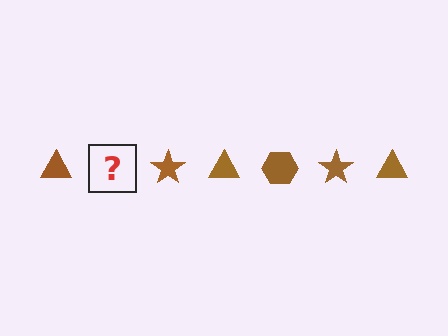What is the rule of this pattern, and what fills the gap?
The rule is that the pattern cycles through triangle, hexagon, star shapes in brown. The gap should be filled with a brown hexagon.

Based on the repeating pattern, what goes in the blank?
The blank should be a brown hexagon.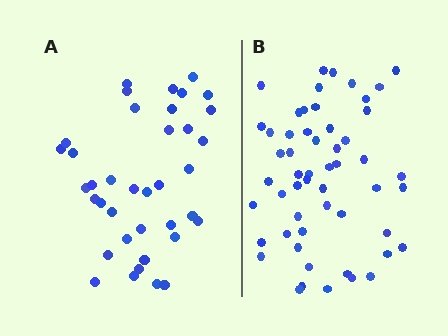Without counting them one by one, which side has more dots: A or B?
Region B (the right region) has more dots.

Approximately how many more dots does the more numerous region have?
Region B has approximately 15 more dots than region A.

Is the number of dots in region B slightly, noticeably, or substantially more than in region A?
Region B has noticeably more, but not dramatically so. The ratio is roughly 1.4 to 1.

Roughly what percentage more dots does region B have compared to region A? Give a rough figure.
About 40% more.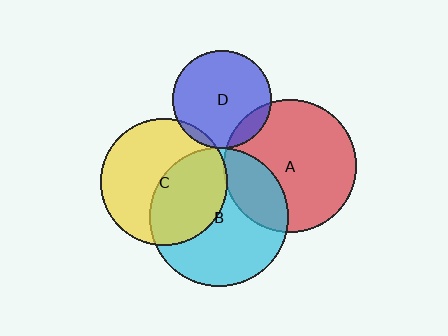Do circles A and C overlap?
Yes.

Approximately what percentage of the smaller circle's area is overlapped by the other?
Approximately 5%.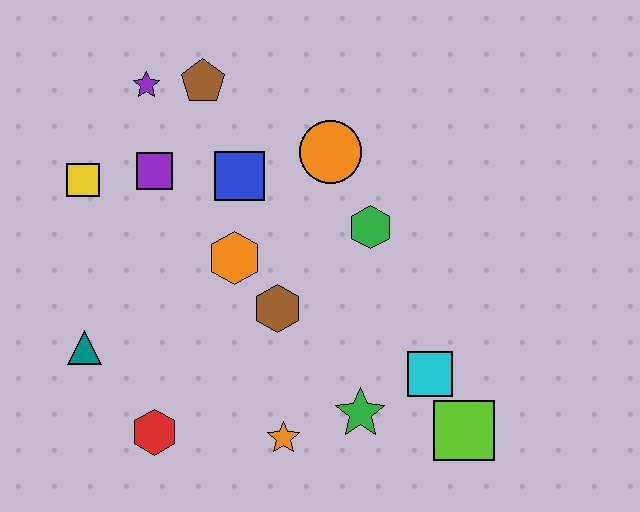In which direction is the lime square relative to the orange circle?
The lime square is below the orange circle.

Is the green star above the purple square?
No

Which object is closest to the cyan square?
The lime square is closest to the cyan square.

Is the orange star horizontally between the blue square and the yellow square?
No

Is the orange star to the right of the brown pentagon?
Yes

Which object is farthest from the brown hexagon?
The purple star is farthest from the brown hexagon.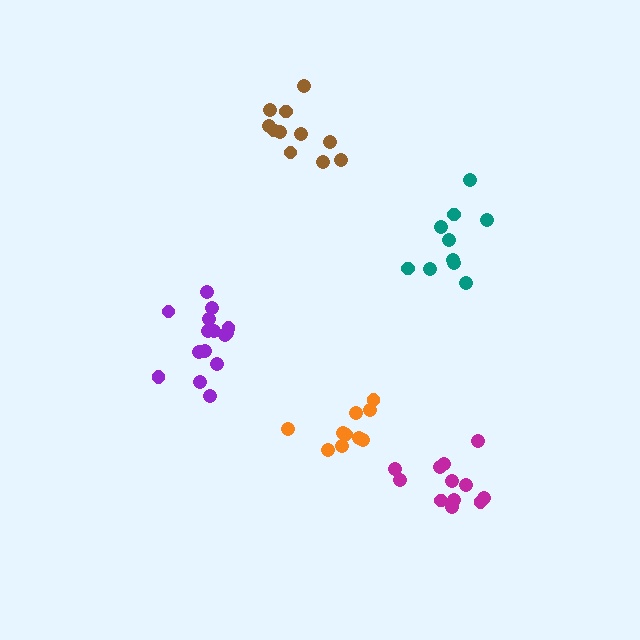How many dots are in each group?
Group 1: 11 dots, Group 2: 10 dots, Group 3: 15 dots, Group 4: 12 dots, Group 5: 10 dots (58 total).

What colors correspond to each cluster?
The clusters are colored: brown, teal, purple, magenta, orange.